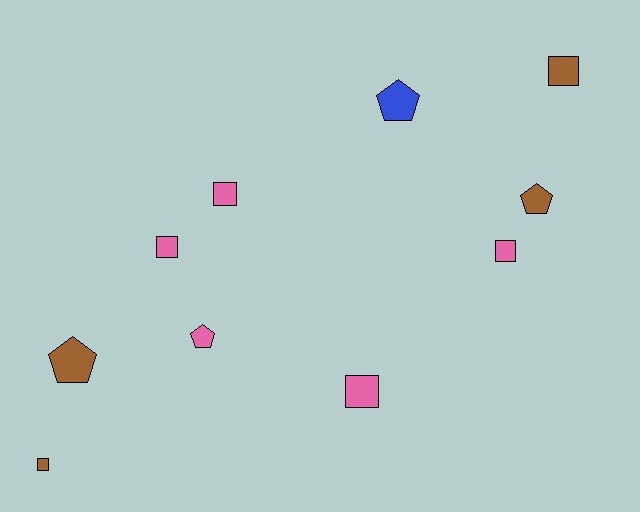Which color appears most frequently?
Pink, with 5 objects.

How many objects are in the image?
There are 10 objects.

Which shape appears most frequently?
Square, with 6 objects.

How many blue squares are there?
There are no blue squares.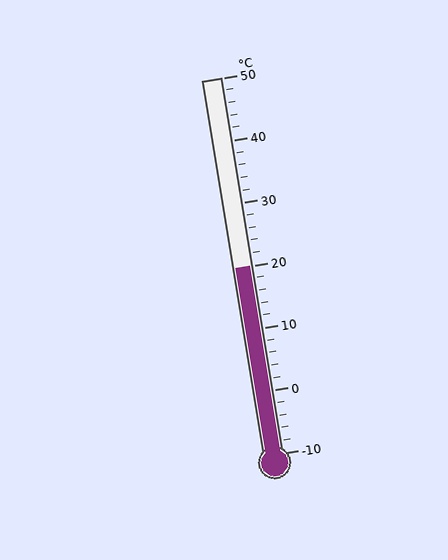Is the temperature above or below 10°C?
The temperature is above 10°C.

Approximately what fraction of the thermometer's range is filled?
The thermometer is filled to approximately 50% of its range.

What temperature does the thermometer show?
The thermometer shows approximately 20°C.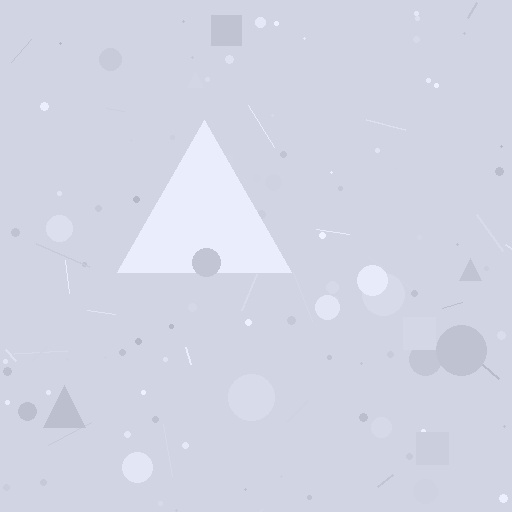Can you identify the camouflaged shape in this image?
The camouflaged shape is a triangle.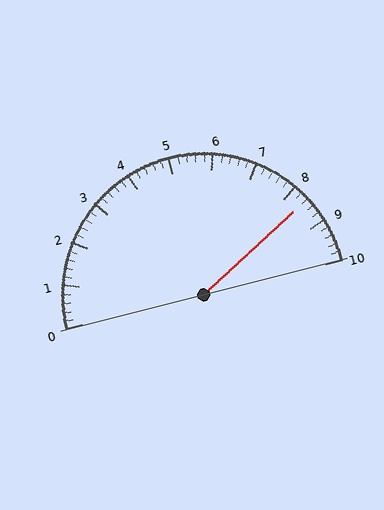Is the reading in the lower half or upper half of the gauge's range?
The reading is in the upper half of the range (0 to 10).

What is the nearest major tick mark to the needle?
The nearest major tick mark is 8.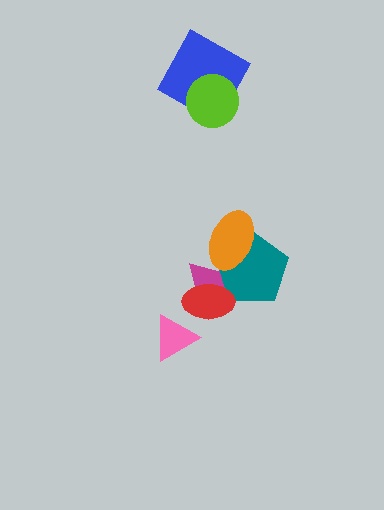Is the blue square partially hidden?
Yes, it is partially covered by another shape.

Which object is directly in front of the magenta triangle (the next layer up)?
The teal pentagon is directly in front of the magenta triangle.